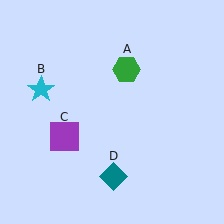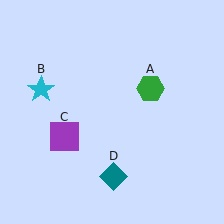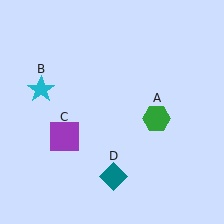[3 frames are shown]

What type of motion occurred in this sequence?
The green hexagon (object A) rotated clockwise around the center of the scene.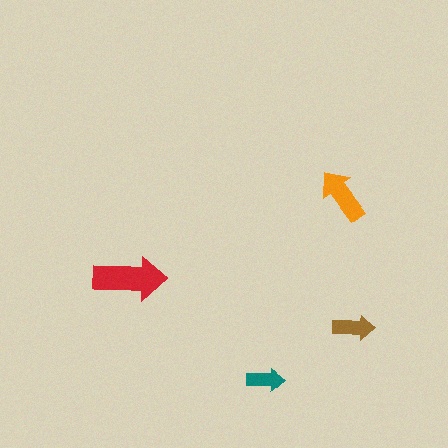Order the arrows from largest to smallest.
the red one, the orange one, the brown one, the teal one.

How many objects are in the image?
There are 4 objects in the image.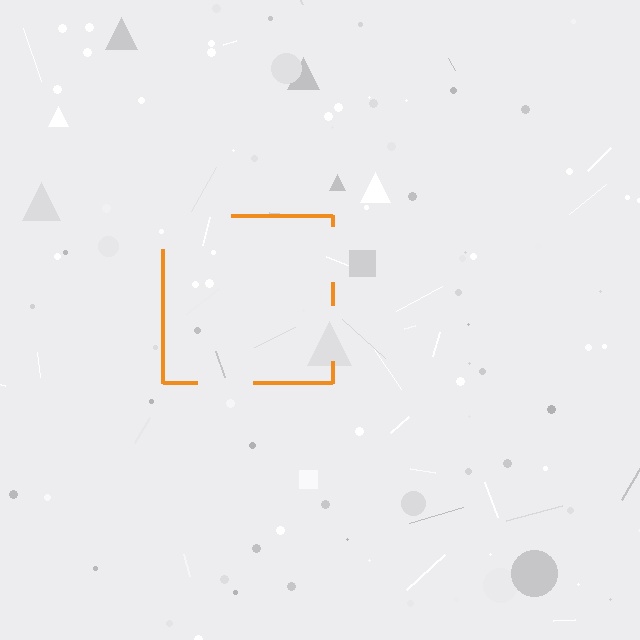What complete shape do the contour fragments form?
The contour fragments form a square.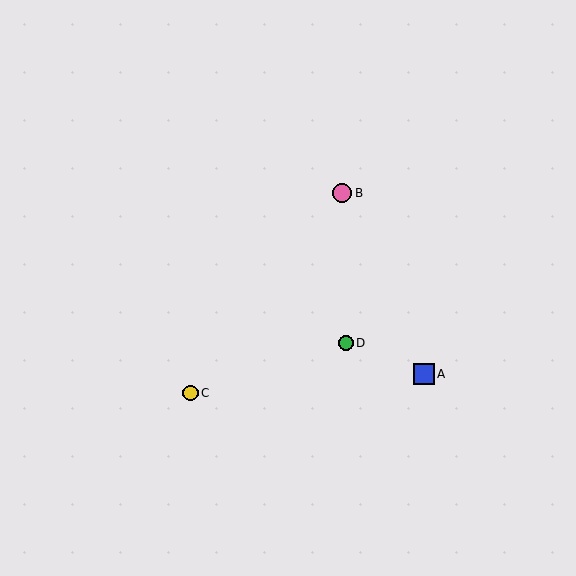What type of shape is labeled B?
Shape B is a pink circle.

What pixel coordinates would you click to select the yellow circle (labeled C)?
Click at (190, 393) to select the yellow circle C.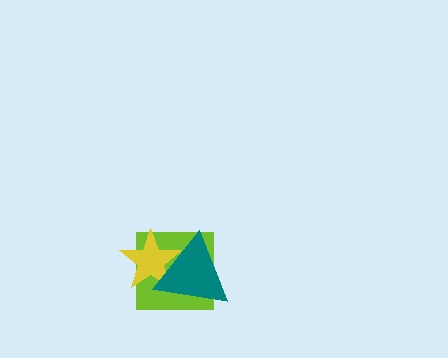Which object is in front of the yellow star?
The teal triangle is in front of the yellow star.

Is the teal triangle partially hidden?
No, no other shape covers it.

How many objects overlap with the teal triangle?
2 objects overlap with the teal triangle.